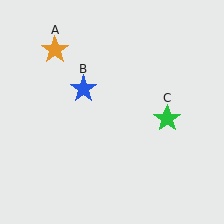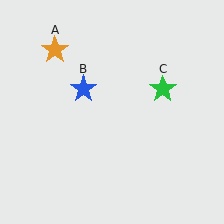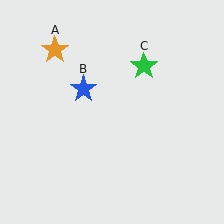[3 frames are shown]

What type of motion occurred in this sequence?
The green star (object C) rotated counterclockwise around the center of the scene.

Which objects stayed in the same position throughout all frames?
Orange star (object A) and blue star (object B) remained stationary.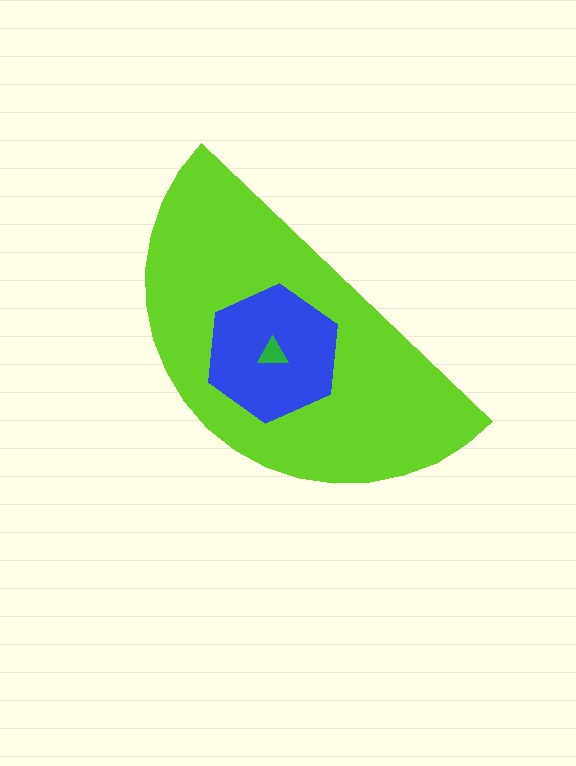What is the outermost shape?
The lime semicircle.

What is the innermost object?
The green triangle.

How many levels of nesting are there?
3.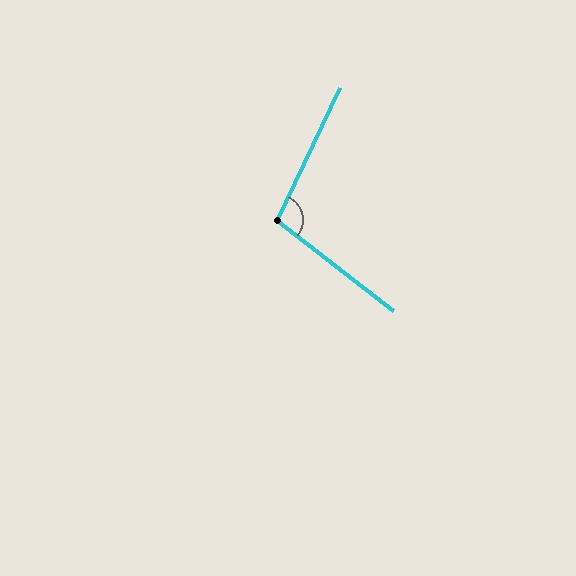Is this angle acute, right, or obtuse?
It is obtuse.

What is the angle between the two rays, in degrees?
Approximately 103 degrees.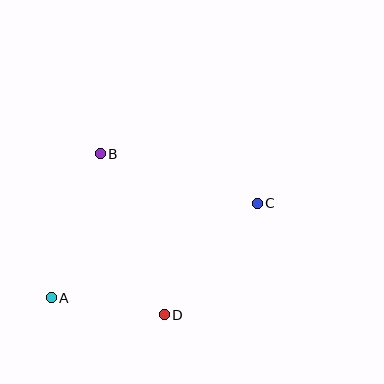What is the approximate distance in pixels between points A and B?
The distance between A and B is approximately 152 pixels.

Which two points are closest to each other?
Points A and D are closest to each other.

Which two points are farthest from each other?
Points A and C are farthest from each other.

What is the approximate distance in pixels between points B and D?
The distance between B and D is approximately 173 pixels.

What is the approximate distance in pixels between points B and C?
The distance between B and C is approximately 165 pixels.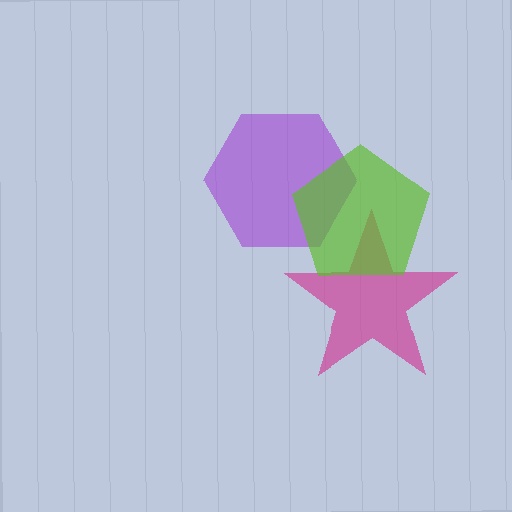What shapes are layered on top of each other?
The layered shapes are: a purple hexagon, a magenta star, a lime pentagon.